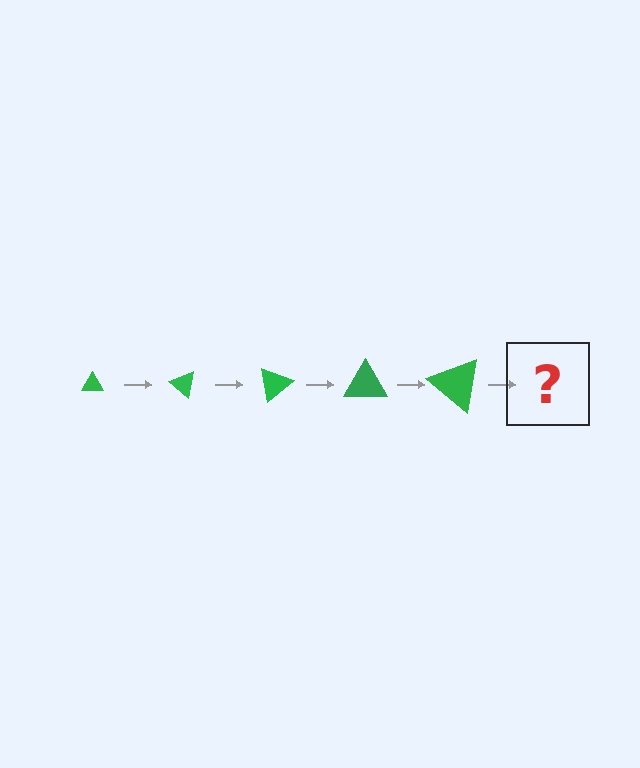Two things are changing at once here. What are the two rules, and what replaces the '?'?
The two rules are that the triangle grows larger each step and it rotates 40 degrees each step. The '?' should be a triangle, larger than the previous one and rotated 200 degrees from the start.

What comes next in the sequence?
The next element should be a triangle, larger than the previous one and rotated 200 degrees from the start.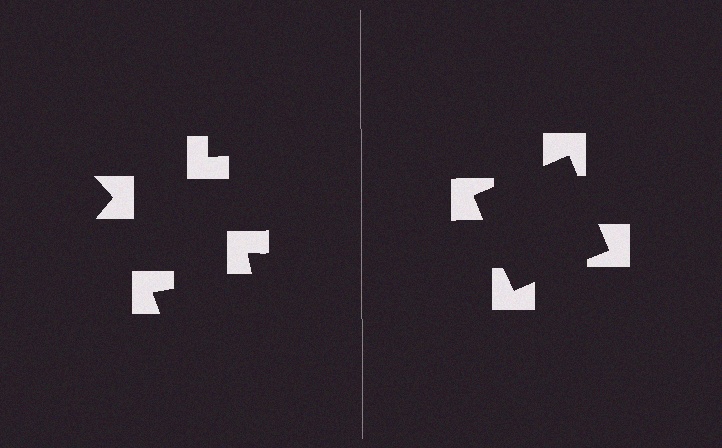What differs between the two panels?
The notched squares are positioned identically on both sides; only the wedge orientations differ. On the right they align to a square; on the left they are misaligned.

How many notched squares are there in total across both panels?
8 — 4 on each side.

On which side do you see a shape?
An illusory square appears on the right side. On the left side the wedge cuts are rotated, so no coherent shape forms.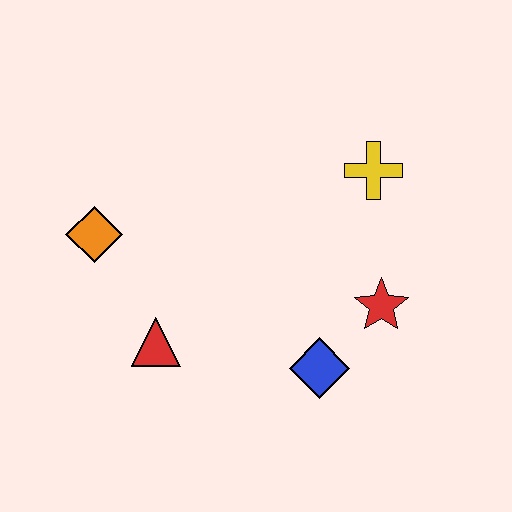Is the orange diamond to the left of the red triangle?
Yes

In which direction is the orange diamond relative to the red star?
The orange diamond is to the left of the red star.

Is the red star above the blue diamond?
Yes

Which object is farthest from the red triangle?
The yellow cross is farthest from the red triangle.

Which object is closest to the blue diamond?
The red star is closest to the blue diamond.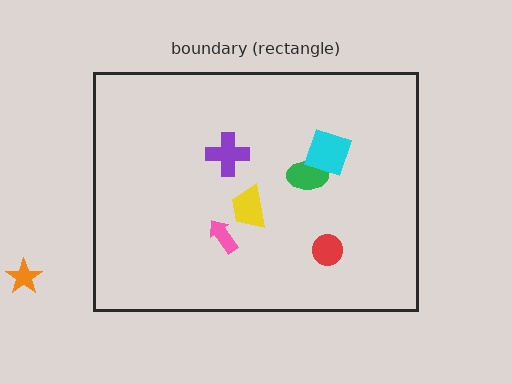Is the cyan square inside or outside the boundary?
Inside.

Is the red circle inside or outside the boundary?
Inside.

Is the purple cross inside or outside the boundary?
Inside.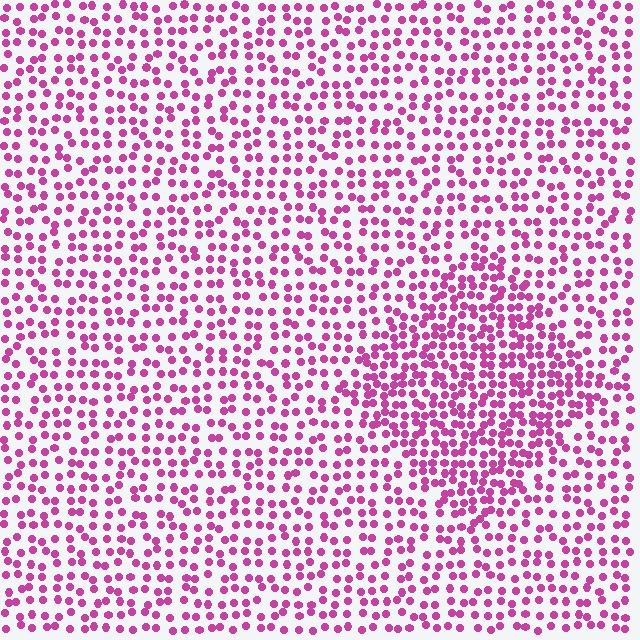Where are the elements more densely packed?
The elements are more densely packed inside the diamond boundary.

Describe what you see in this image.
The image contains small magenta elements arranged at two different densities. A diamond-shaped region is visible where the elements are more densely packed than the surrounding area.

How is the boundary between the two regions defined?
The boundary is defined by a change in element density (approximately 1.7x ratio). All elements are the same color, size, and shape.